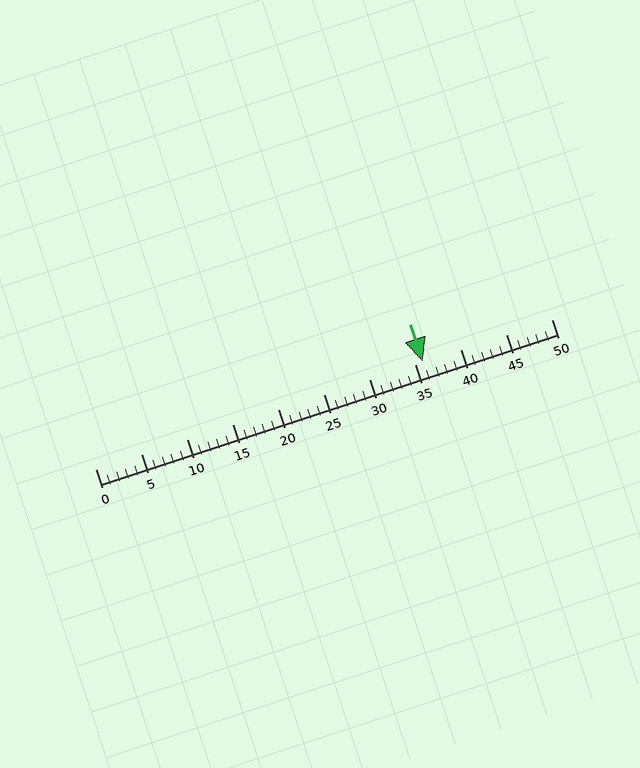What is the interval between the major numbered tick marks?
The major tick marks are spaced 5 units apart.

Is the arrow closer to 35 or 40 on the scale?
The arrow is closer to 35.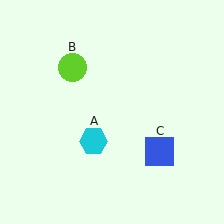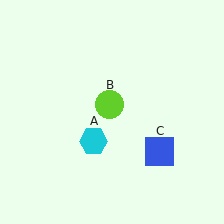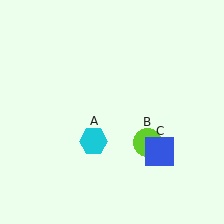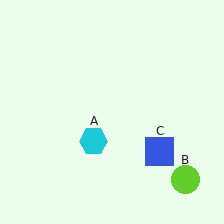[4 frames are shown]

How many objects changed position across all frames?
1 object changed position: lime circle (object B).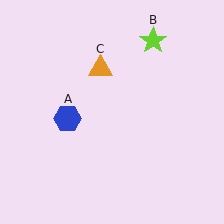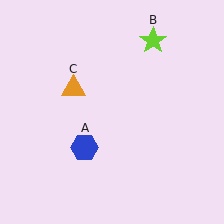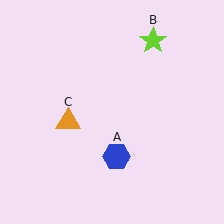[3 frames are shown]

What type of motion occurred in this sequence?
The blue hexagon (object A), orange triangle (object C) rotated counterclockwise around the center of the scene.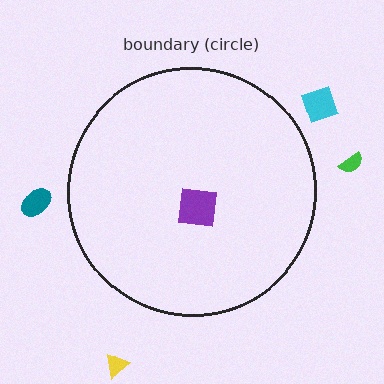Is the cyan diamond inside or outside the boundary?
Outside.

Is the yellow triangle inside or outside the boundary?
Outside.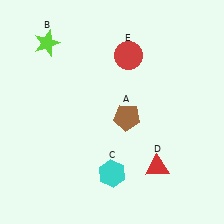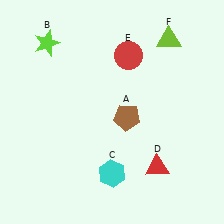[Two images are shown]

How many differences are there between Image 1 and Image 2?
There is 1 difference between the two images.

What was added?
A lime triangle (F) was added in Image 2.